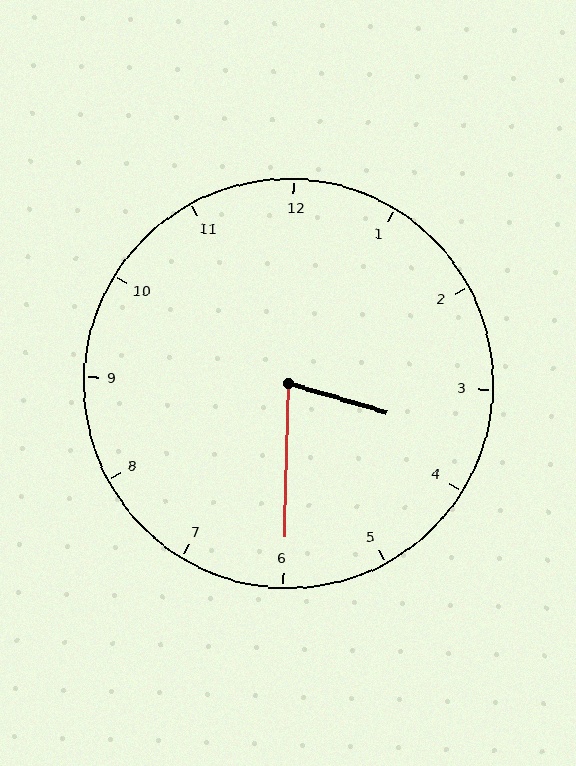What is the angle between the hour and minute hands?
Approximately 75 degrees.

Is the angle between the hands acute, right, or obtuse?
It is acute.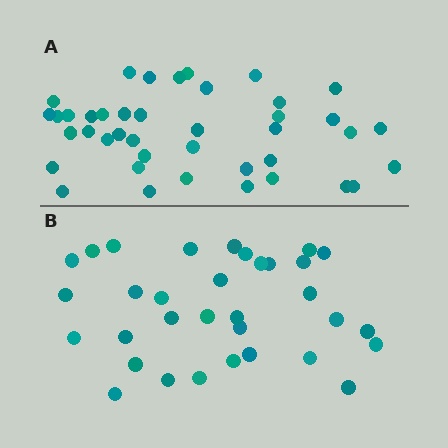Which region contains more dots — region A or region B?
Region A (the top region) has more dots.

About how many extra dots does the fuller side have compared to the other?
Region A has roughly 8 or so more dots than region B.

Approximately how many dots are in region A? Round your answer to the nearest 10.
About 40 dots. (The exact count is 41, which rounds to 40.)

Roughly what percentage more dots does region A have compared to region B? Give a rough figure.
About 25% more.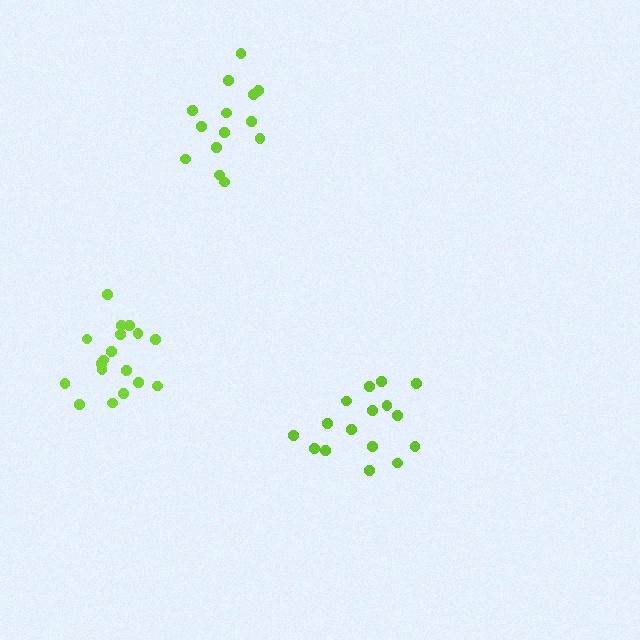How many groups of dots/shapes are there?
There are 3 groups.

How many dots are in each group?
Group 1: 18 dots, Group 2: 14 dots, Group 3: 16 dots (48 total).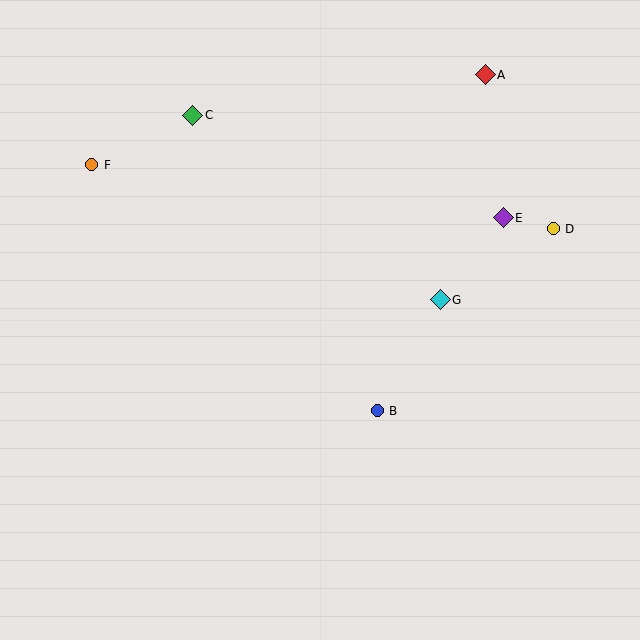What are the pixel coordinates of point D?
Point D is at (553, 229).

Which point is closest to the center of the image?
Point B at (377, 411) is closest to the center.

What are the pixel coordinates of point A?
Point A is at (485, 75).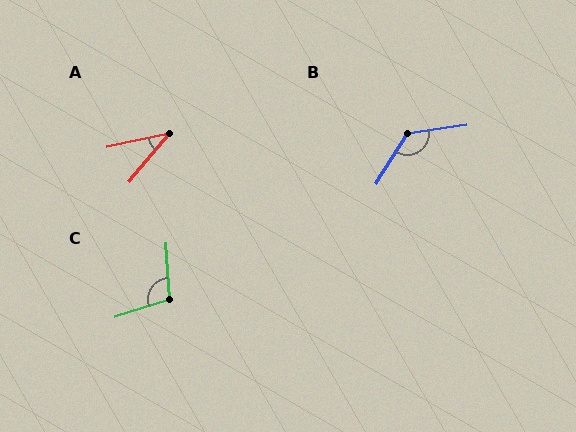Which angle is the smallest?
A, at approximately 39 degrees.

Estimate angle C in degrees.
Approximately 104 degrees.